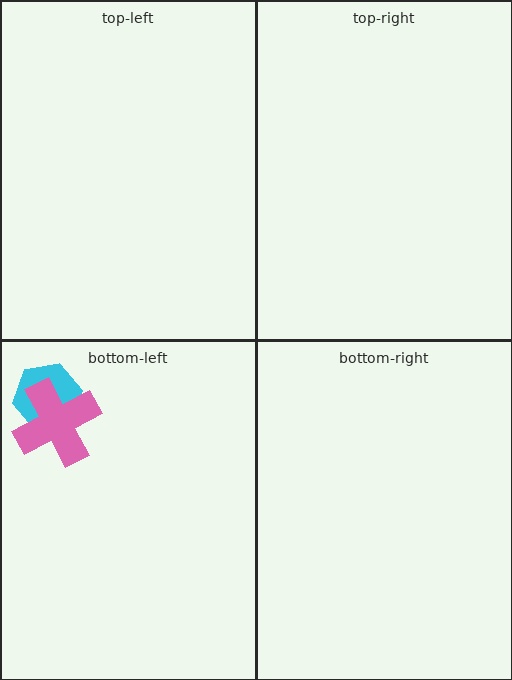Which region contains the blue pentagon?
The bottom-left region.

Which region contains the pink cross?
The bottom-left region.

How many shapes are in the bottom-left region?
3.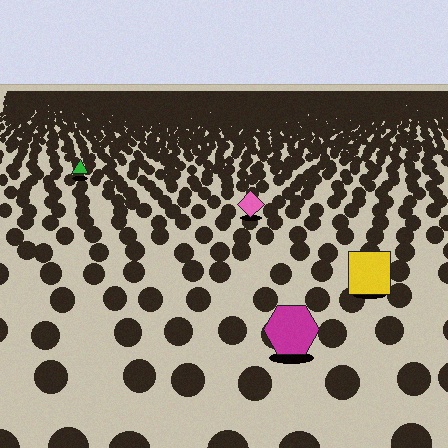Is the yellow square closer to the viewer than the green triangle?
Yes. The yellow square is closer — you can tell from the texture gradient: the ground texture is coarser near it.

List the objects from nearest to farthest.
From nearest to farthest: the magenta hexagon, the yellow square, the pink diamond, the green triangle.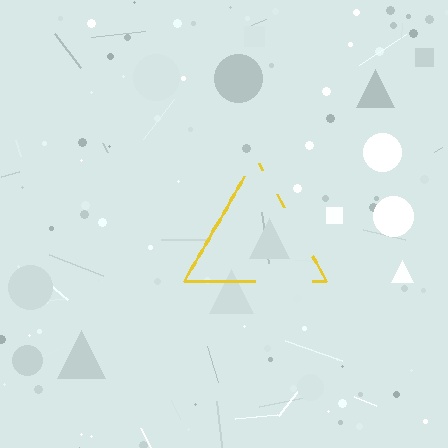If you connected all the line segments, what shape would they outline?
They would outline a triangle.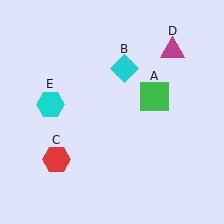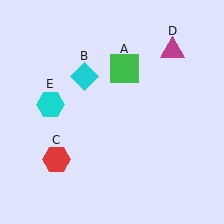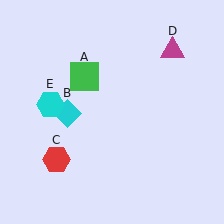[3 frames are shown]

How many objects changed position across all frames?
2 objects changed position: green square (object A), cyan diamond (object B).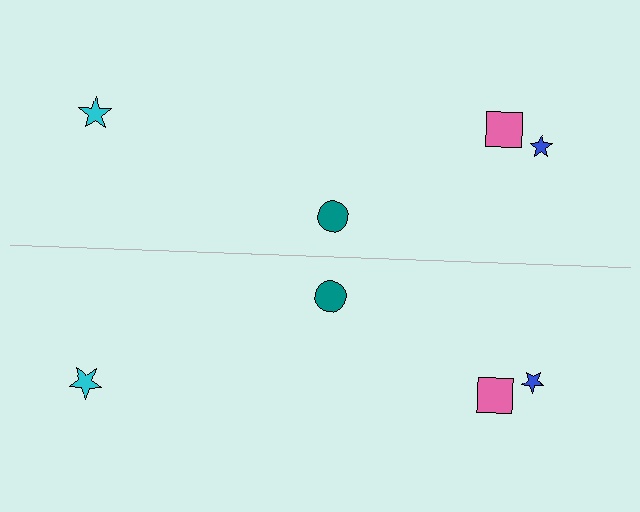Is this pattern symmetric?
Yes, this pattern has bilateral (reflection) symmetry.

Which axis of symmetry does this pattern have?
The pattern has a horizontal axis of symmetry running through the center of the image.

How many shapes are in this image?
There are 8 shapes in this image.